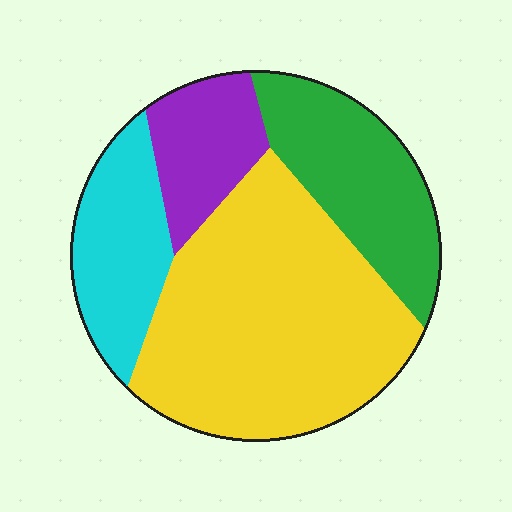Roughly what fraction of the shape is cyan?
Cyan covers 17% of the shape.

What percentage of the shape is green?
Green covers around 20% of the shape.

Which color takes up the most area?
Yellow, at roughly 50%.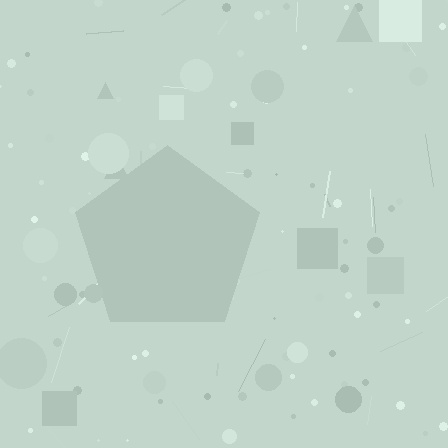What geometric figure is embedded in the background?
A pentagon is embedded in the background.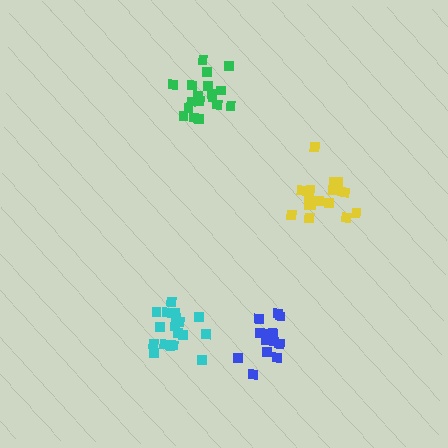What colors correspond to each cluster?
The clusters are colored: green, blue, cyan, yellow.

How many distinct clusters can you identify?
There are 4 distinct clusters.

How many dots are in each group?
Group 1: 18 dots, Group 2: 13 dots, Group 3: 19 dots, Group 4: 18 dots (68 total).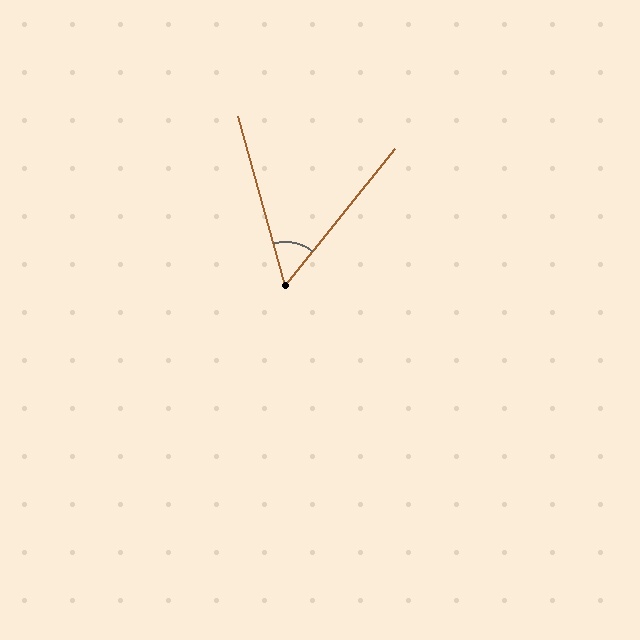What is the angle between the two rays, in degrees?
Approximately 54 degrees.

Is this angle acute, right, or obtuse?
It is acute.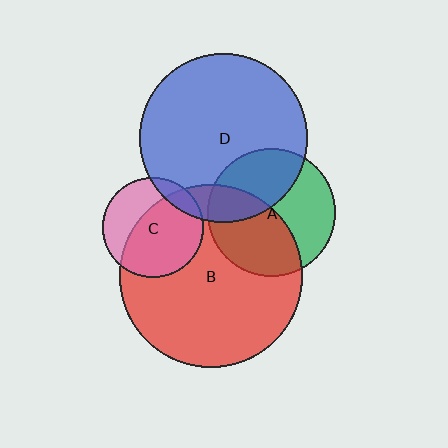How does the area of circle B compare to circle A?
Approximately 2.1 times.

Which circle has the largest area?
Circle B (red).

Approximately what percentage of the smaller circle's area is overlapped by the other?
Approximately 15%.